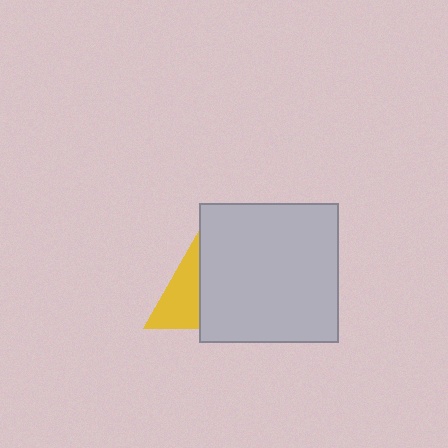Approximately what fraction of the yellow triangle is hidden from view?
Roughly 52% of the yellow triangle is hidden behind the light gray square.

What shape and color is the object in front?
The object in front is a light gray square.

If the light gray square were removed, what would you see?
You would see the complete yellow triangle.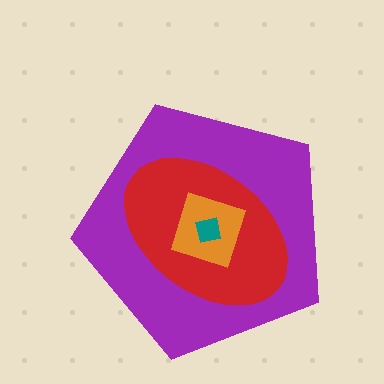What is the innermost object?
The teal square.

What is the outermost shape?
The purple pentagon.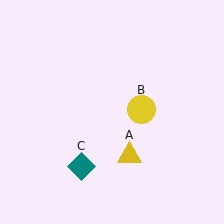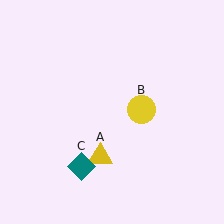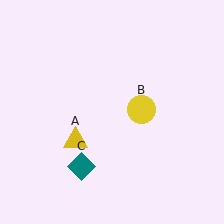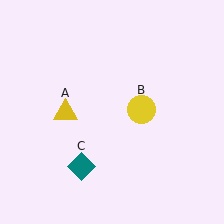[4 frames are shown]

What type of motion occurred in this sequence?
The yellow triangle (object A) rotated clockwise around the center of the scene.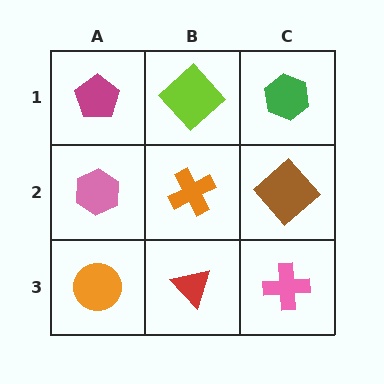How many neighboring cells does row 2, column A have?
3.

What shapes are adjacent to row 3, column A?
A pink hexagon (row 2, column A), a red triangle (row 3, column B).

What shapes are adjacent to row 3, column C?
A brown diamond (row 2, column C), a red triangle (row 3, column B).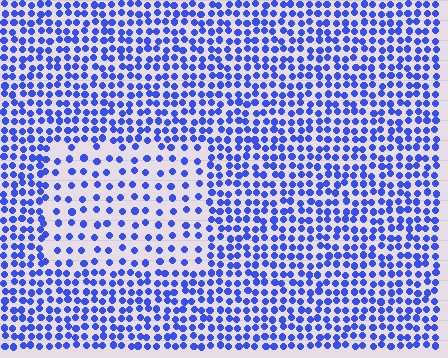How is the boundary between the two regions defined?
The boundary is defined by a change in element density (approximately 2.0x ratio). All elements are the same color, size, and shape.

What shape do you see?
I see a rectangle.